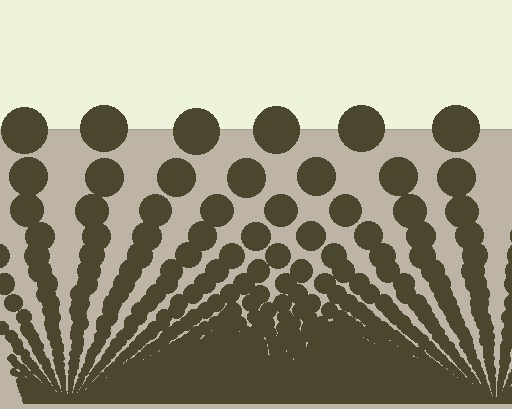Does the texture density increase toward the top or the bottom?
Density increases toward the bottom.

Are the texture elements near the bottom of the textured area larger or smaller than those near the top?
Smaller. The gradient is inverted — elements near the bottom are smaller and denser.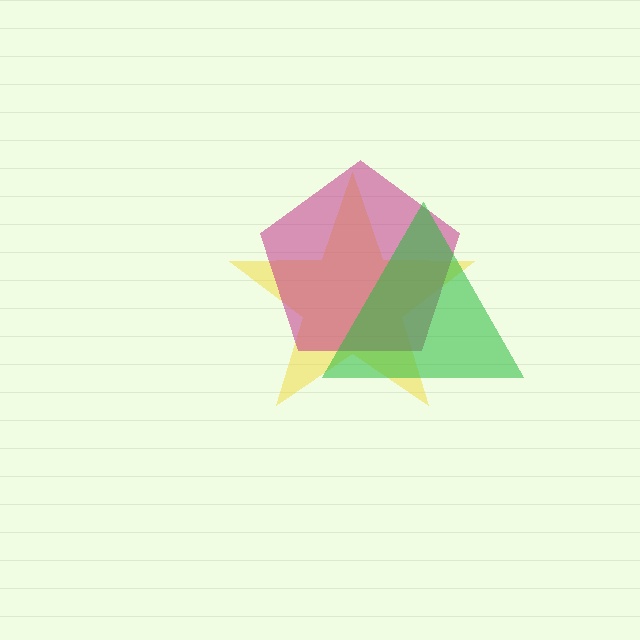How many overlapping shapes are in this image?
There are 3 overlapping shapes in the image.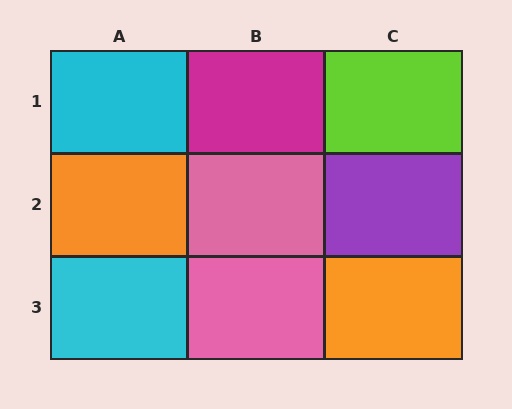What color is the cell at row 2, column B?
Pink.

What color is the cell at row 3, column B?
Pink.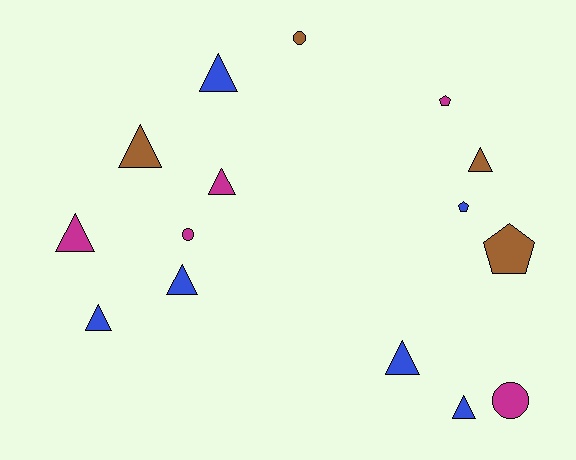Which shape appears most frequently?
Triangle, with 9 objects.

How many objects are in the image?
There are 15 objects.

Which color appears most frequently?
Blue, with 6 objects.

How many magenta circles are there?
There are 2 magenta circles.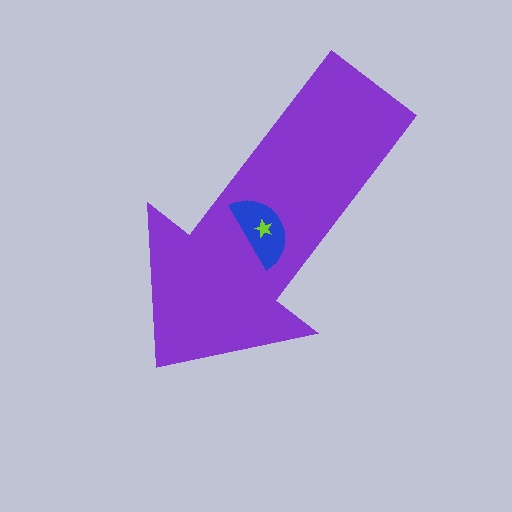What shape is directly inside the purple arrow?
The blue semicircle.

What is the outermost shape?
The purple arrow.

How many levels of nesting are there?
3.